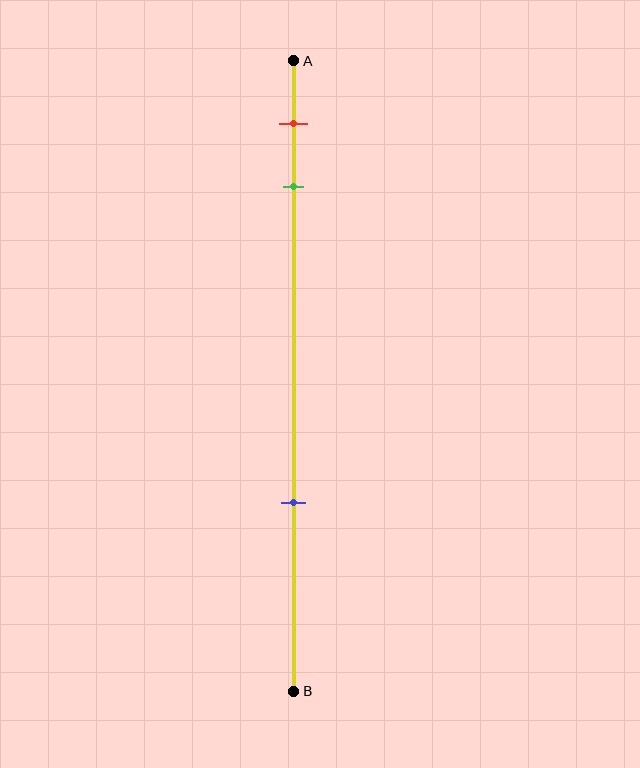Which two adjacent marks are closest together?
The red and green marks are the closest adjacent pair.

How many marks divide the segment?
There are 3 marks dividing the segment.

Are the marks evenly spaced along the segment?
No, the marks are not evenly spaced.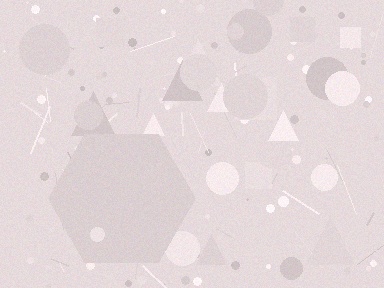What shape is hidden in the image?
A hexagon is hidden in the image.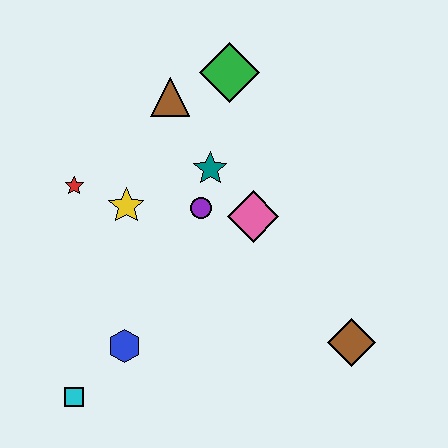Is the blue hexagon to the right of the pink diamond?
No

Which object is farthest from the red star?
The brown diamond is farthest from the red star.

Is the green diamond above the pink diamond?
Yes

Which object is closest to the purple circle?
The teal star is closest to the purple circle.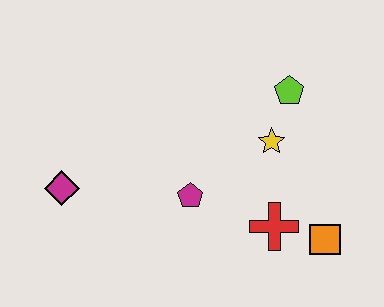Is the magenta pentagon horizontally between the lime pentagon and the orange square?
No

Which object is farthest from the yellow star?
The magenta diamond is farthest from the yellow star.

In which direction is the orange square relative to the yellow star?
The orange square is below the yellow star.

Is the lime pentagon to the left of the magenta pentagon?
No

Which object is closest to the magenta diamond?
The magenta pentagon is closest to the magenta diamond.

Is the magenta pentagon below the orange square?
No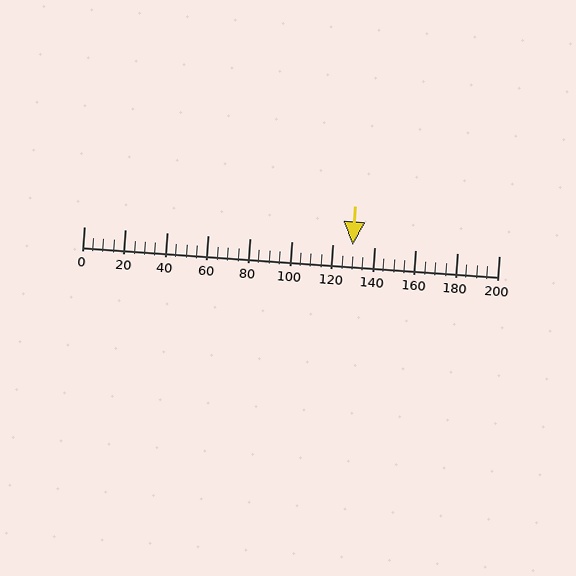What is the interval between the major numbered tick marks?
The major tick marks are spaced 20 units apart.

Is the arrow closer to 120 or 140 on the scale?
The arrow is closer to 120.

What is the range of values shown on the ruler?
The ruler shows values from 0 to 200.